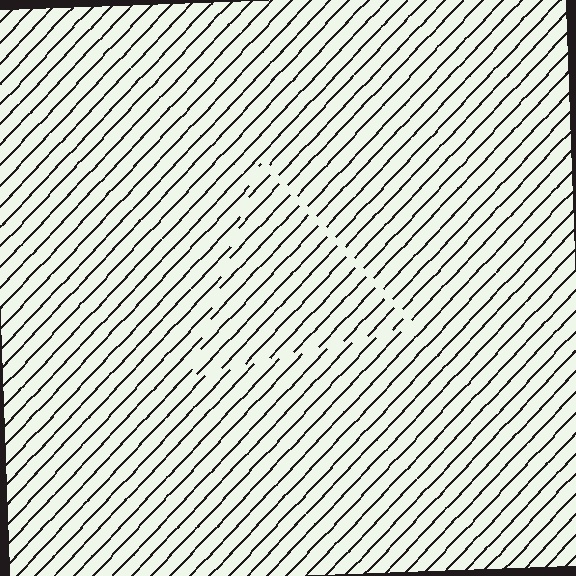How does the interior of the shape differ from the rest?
The interior of the shape contains the same grating, shifted by half a period — the contour is defined by the phase discontinuity where line-ends from the inner and outer gratings abut.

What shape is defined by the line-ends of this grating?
An illusory triangle. The interior of the shape contains the same grating, shifted by half a period — the contour is defined by the phase discontinuity where line-ends from the inner and outer gratings abut.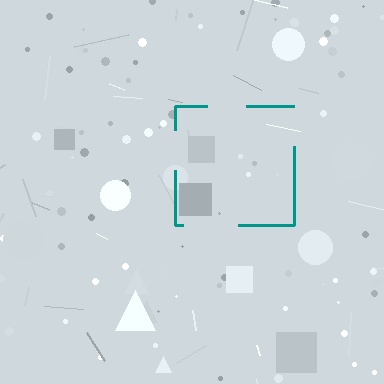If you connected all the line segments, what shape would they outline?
They would outline a square.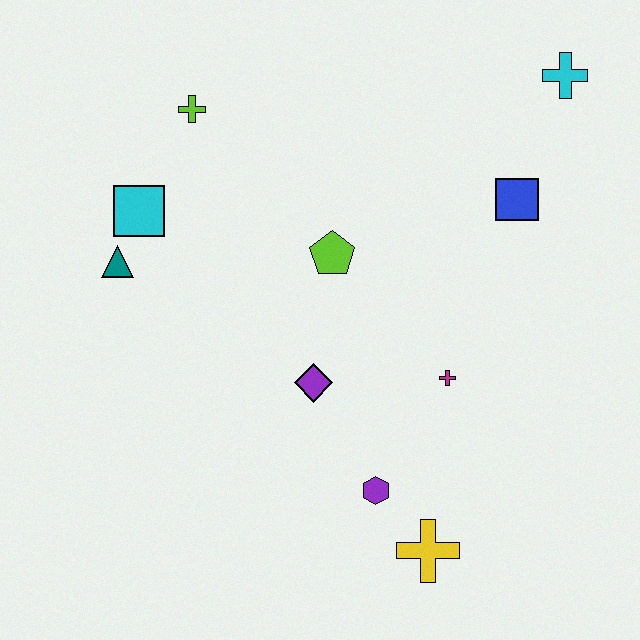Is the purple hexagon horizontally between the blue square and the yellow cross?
No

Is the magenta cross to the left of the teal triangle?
No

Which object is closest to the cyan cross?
The blue square is closest to the cyan cross.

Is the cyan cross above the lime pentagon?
Yes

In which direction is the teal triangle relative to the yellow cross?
The teal triangle is to the left of the yellow cross.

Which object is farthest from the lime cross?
The yellow cross is farthest from the lime cross.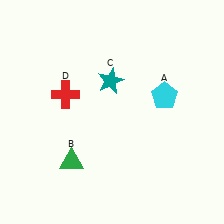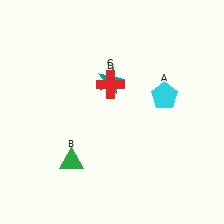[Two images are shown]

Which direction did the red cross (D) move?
The red cross (D) moved right.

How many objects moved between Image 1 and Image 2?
1 object moved between the two images.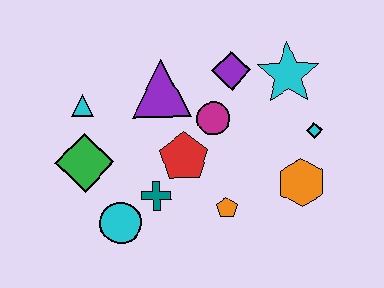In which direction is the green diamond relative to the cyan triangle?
The green diamond is below the cyan triangle.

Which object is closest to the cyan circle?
The teal cross is closest to the cyan circle.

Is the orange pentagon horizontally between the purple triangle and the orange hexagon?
Yes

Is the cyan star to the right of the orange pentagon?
Yes